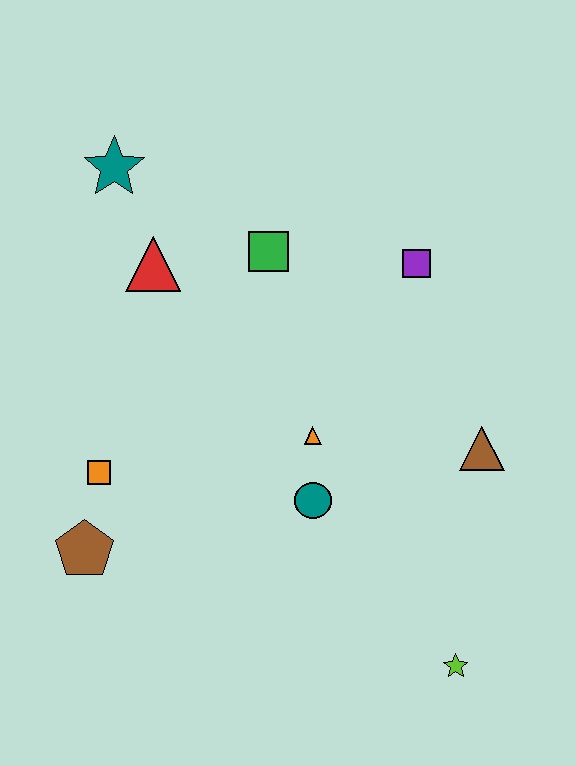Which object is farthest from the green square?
The lime star is farthest from the green square.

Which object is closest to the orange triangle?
The teal circle is closest to the orange triangle.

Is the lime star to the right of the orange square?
Yes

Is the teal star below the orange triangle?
No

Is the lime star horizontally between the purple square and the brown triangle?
Yes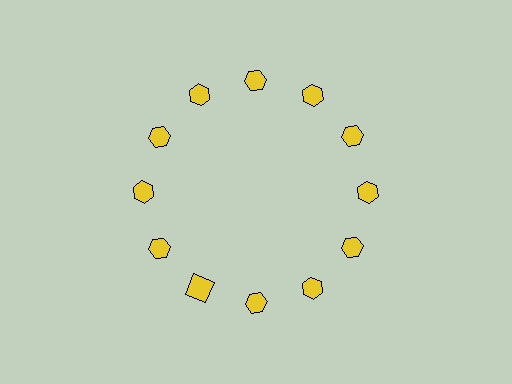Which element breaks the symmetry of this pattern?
The yellow square at roughly the 7 o'clock position breaks the symmetry. All other shapes are yellow hexagons.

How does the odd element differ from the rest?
It has a different shape: square instead of hexagon.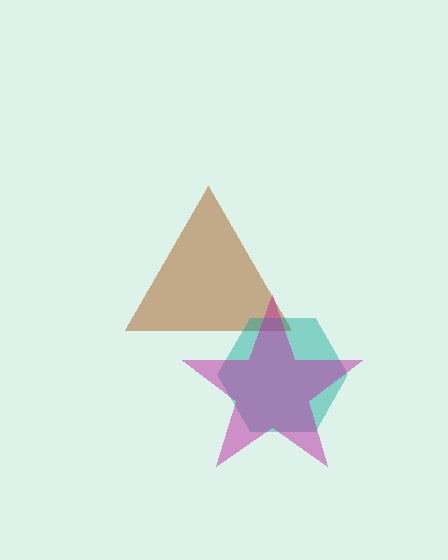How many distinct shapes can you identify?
There are 3 distinct shapes: a brown triangle, a teal hexagon, a magenta star.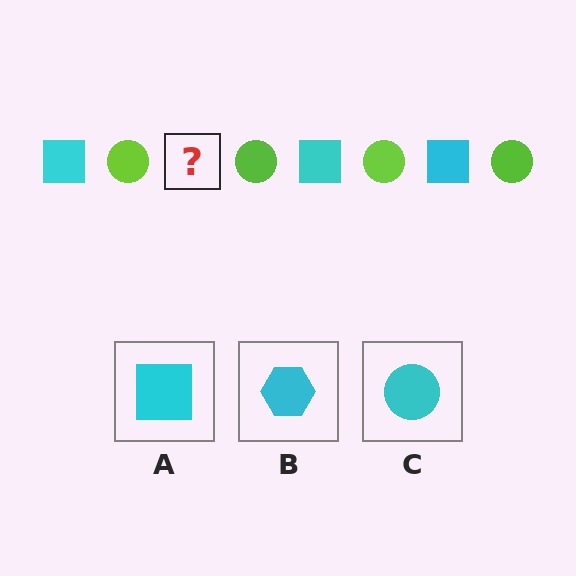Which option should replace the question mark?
Option A.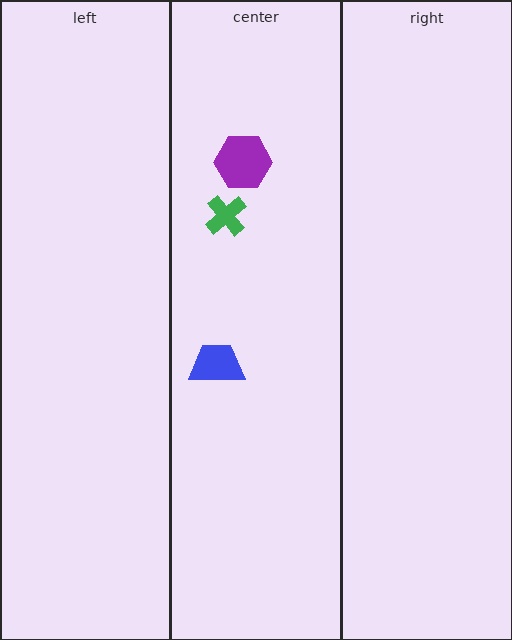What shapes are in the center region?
The green cross, the purple hexagon, the blue trapezoid.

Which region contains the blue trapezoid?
The center region.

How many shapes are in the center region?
3.